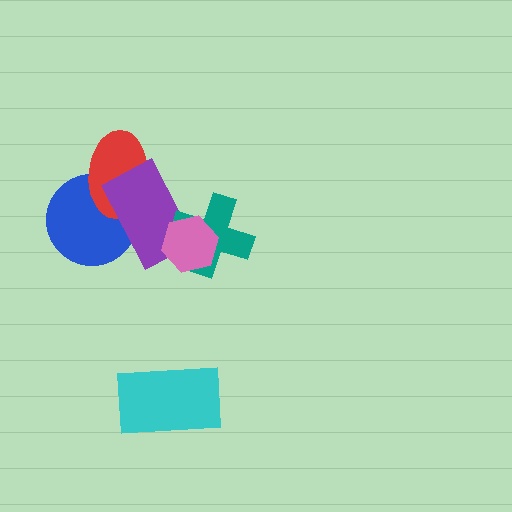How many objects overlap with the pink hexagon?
2 objects overlap with the pink hexagon.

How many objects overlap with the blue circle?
2 objects overlap with the blue circle.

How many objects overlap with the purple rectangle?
4 objects overlap with the purple rectangle.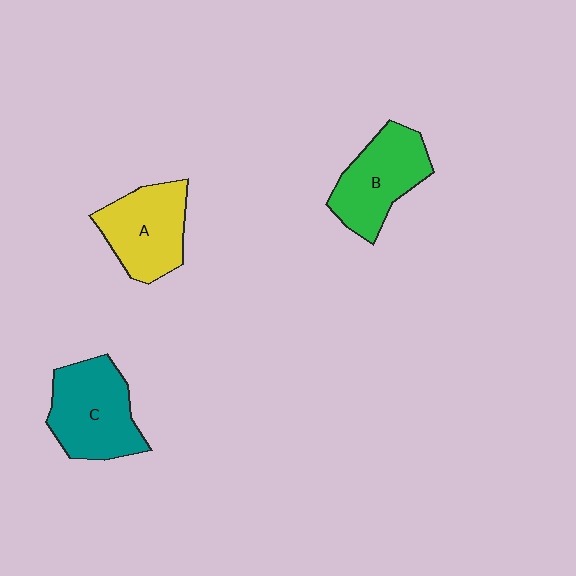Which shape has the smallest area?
Shape A (yellow).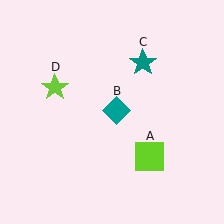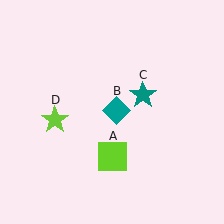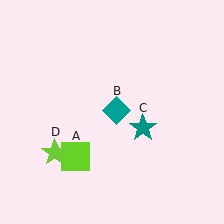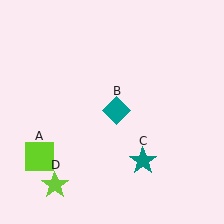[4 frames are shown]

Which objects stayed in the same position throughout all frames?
Teal diamond (object B) remained stationary.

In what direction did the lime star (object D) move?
The lime star (object D) moved down.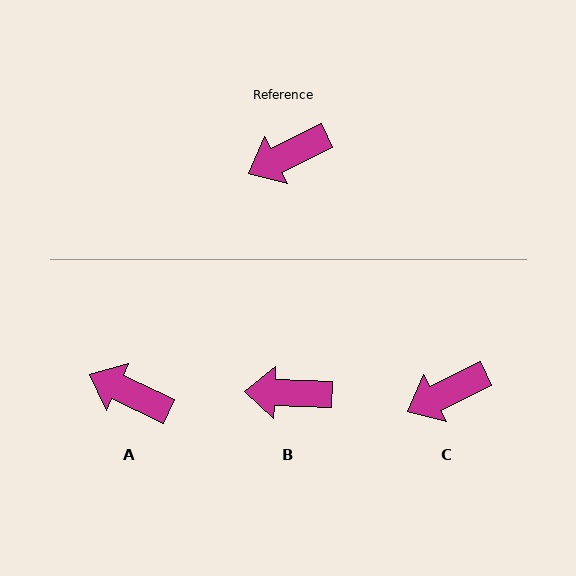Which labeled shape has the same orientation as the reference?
C.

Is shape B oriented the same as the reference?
No, it is off by about 28 degrees.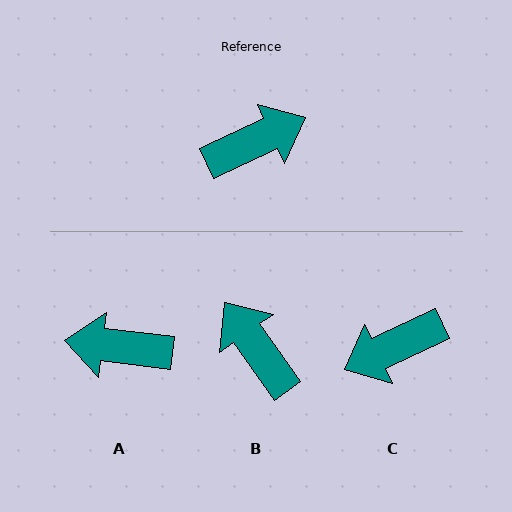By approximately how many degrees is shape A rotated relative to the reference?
Approximately 148 degrees counter-clockwise.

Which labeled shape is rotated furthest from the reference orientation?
C, about 180 degrees away.